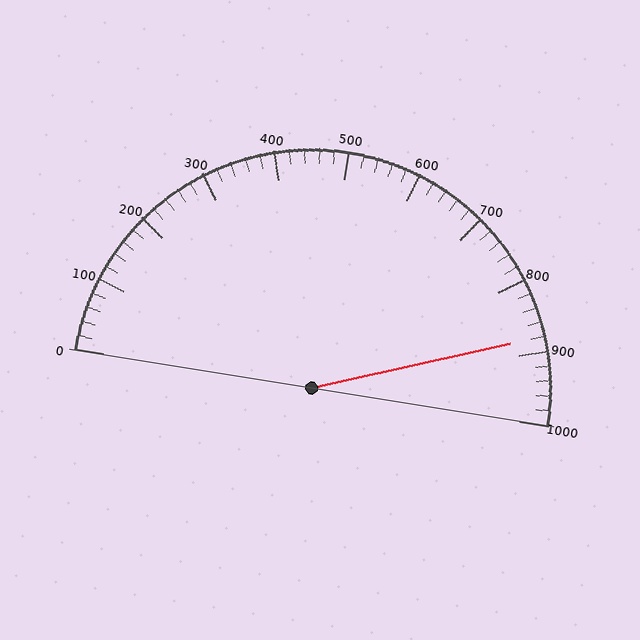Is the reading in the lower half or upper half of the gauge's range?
The reading is in the upper half of the range (0 to 1000).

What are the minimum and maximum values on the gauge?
The gauge ranges from 0 to 1000.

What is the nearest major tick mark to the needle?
The nearest major tick mark is 900.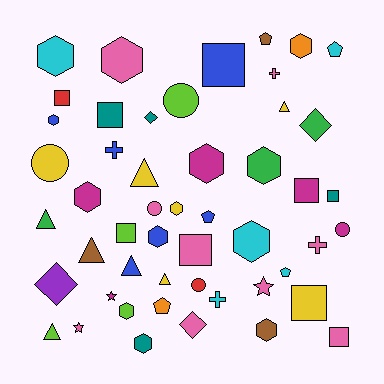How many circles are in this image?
There are 5 circles.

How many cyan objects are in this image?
There are 5 cyan objects.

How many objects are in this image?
There are 50 objects.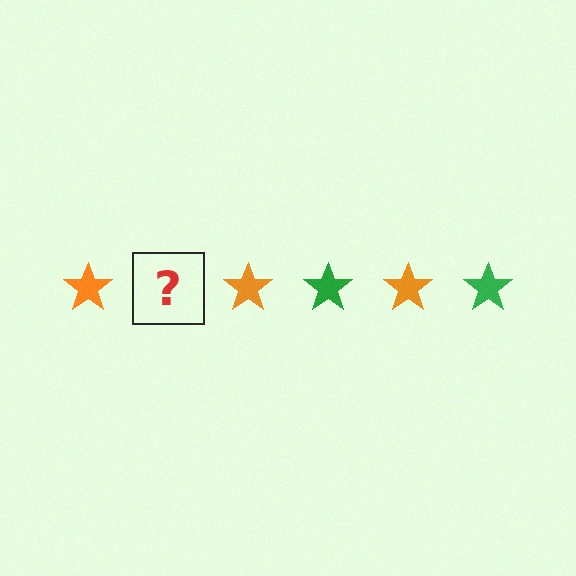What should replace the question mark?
The question mark should be replaced with a green star.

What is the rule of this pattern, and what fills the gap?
The rule is that the pattern cycles through orange, green stars. The gap should be filled with a green star.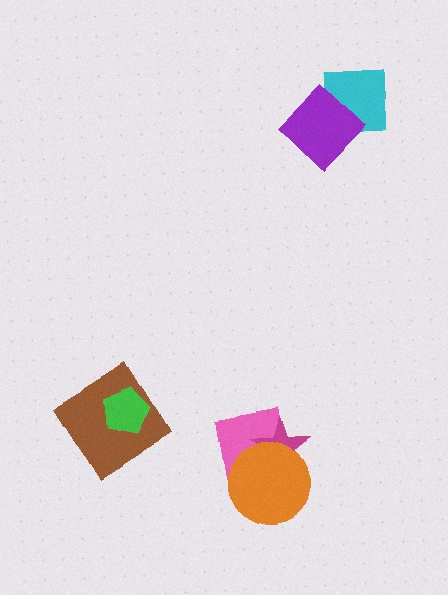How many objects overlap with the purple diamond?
1 object overlaps with the purple diamond.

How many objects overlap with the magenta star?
2 objects overlap with the magenta star.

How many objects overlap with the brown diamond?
1 object overlaps with the brown diamond.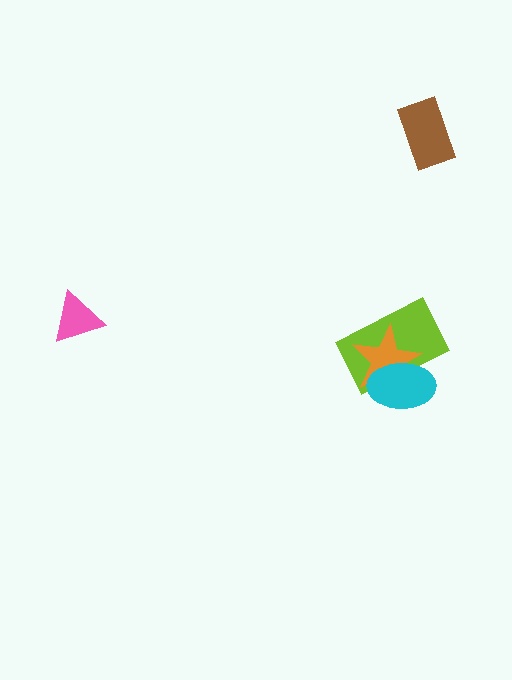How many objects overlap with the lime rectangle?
2 objects overlap with the lime rectangle.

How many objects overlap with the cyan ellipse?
2 objects overlap with the cyan ellipse.